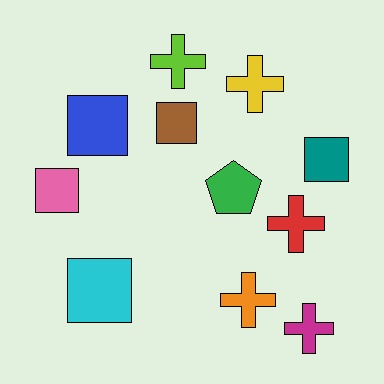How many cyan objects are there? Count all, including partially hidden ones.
There is 1 cyan object.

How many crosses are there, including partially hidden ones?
There are 5 crosses.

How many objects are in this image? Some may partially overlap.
There are 11 objects.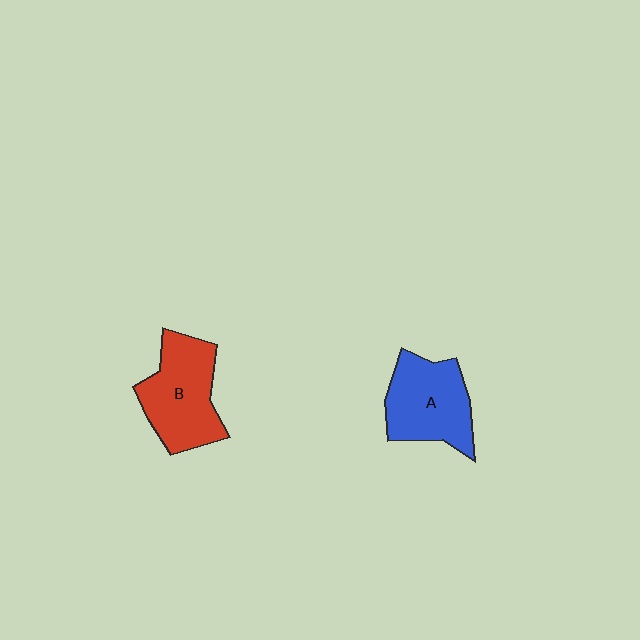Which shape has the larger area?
Shape B (red).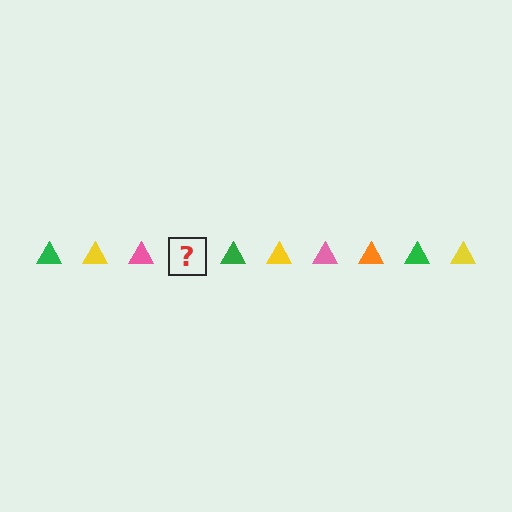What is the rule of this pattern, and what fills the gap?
The rule is that the pattern cycles through green, yellow, pink, orange triangles. The gap should be filled with an orange triangle.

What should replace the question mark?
The question mark should be replaced with an orange triangle.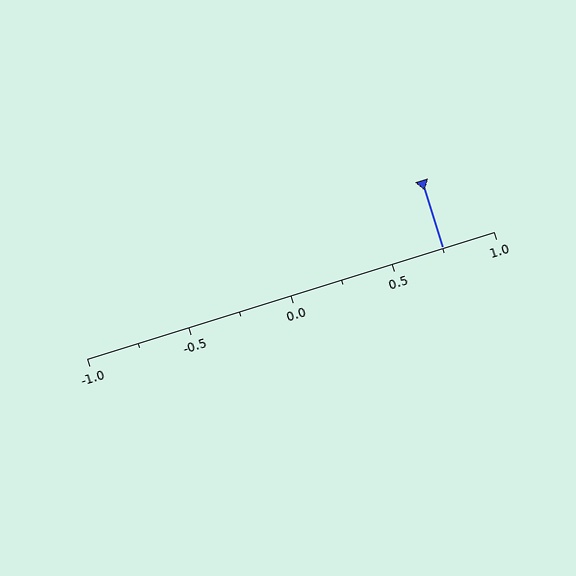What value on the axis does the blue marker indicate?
The marker indicates approximately 0.75.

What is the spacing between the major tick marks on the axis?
The major ticks are spaced 0.5 apart.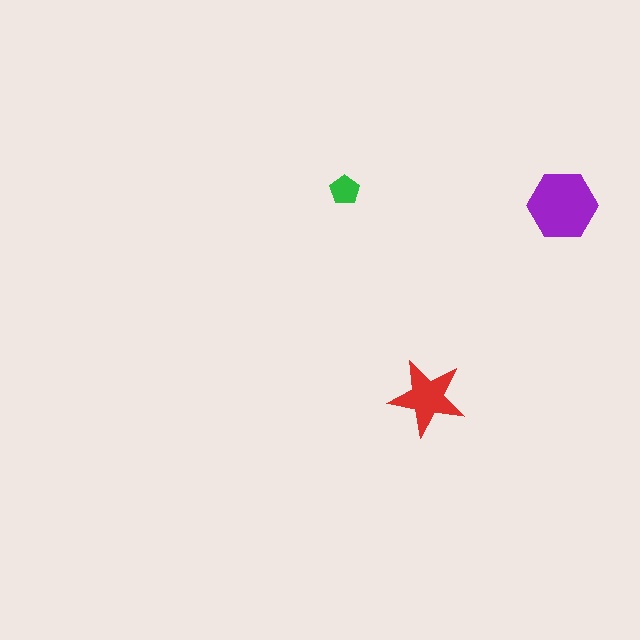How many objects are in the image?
There are 3 objects in the image.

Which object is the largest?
The purple hexagon.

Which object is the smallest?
The green pentagon.